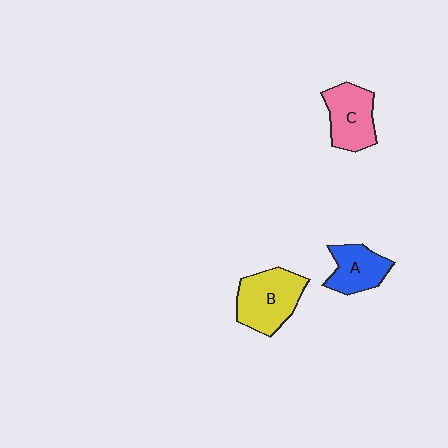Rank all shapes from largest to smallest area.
From largest to smallest: B (yellow), C (pink), A (blue).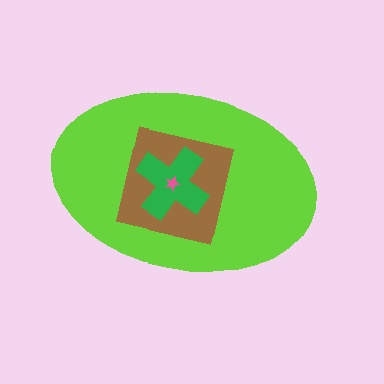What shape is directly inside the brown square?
The green cross.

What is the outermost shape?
The lime ellipse.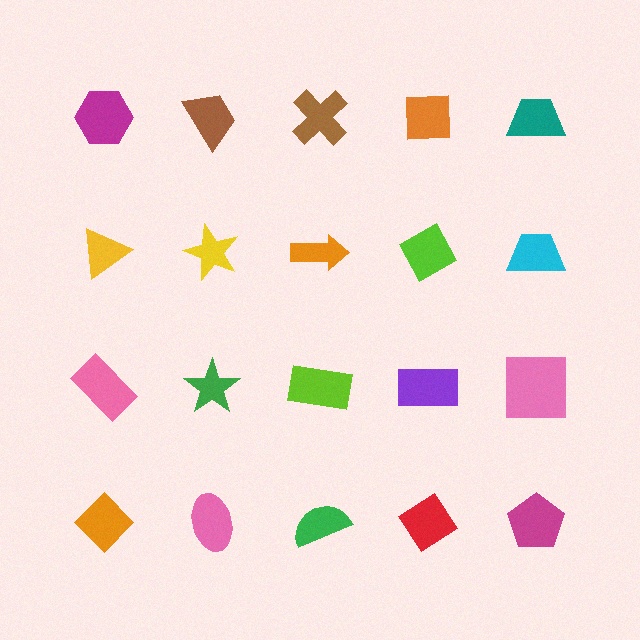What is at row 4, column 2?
A pink ellipse.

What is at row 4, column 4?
A red diamond.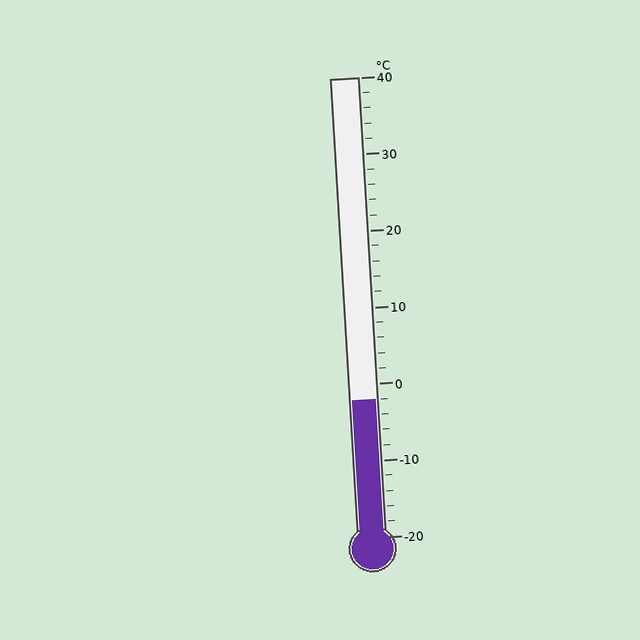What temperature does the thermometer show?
The thermometer shows approximately -2°C.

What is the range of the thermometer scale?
The thermometer scale ranges from -20°C to 40°C.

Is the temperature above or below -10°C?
The temperature is above -10°C.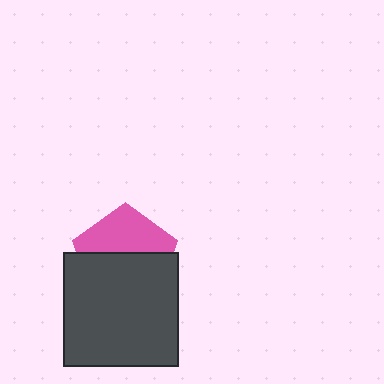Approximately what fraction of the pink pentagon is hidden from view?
Roughly 57% of the pink pentagon is hidden behind the dark gray square.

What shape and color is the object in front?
The object in front is a dark gray square.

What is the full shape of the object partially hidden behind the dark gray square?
The partially hidden object is a pink pentagon.